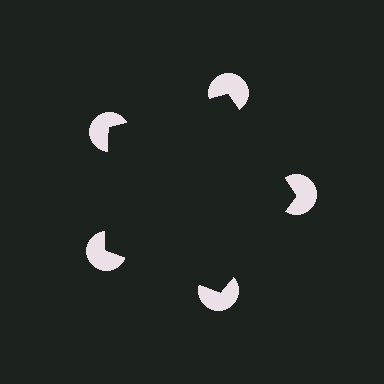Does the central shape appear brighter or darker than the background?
It typically appears slightly darker than the background, even though no actual brightness change is drawn.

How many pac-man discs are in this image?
There are 5 — one at each vertex of the illusory pentagon.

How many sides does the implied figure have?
5 sides.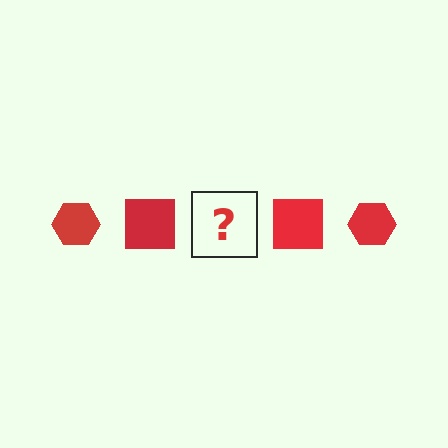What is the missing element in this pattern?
The missing element is a red hexagon.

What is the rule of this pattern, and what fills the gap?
The rule is that the pattern cycles through hexagon, square shapes in red. The gap should be filled with a red hexagon.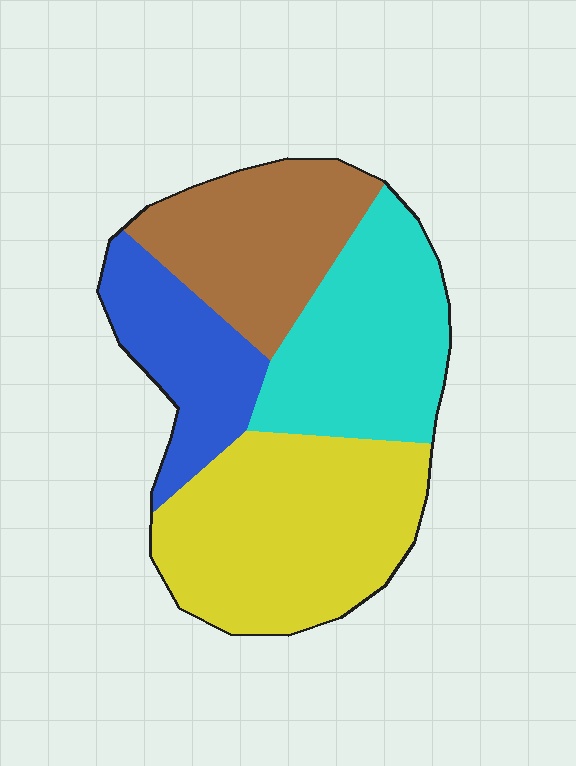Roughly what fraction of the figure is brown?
Brown covers around 20% of the figure.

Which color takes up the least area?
Blue, at roughly 15%.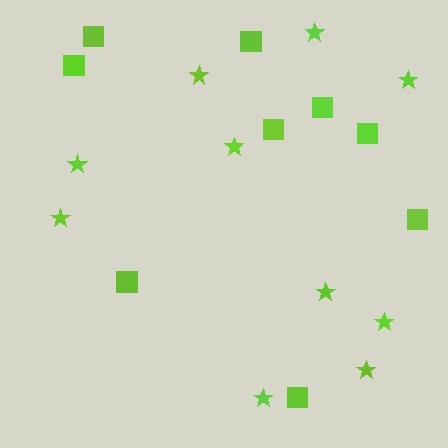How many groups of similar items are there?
There are 2 groups: one group of stars (10) and one group of squares (9).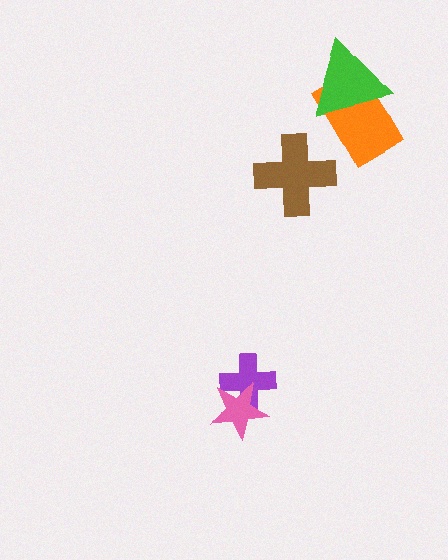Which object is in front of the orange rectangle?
The green triangle is in front of the orange rectangle.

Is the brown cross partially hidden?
No, no other shape covers it.